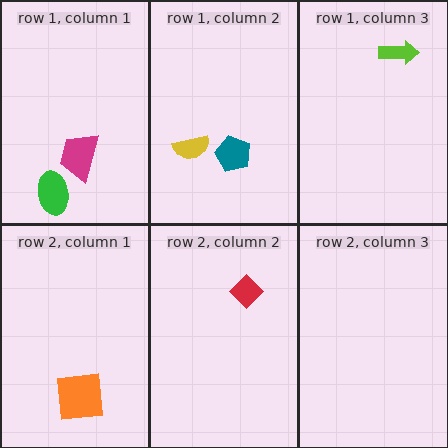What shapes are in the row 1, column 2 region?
The yellow semicircle, the teal pentagon.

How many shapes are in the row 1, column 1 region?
2.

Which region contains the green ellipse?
The row 1, column 1 region.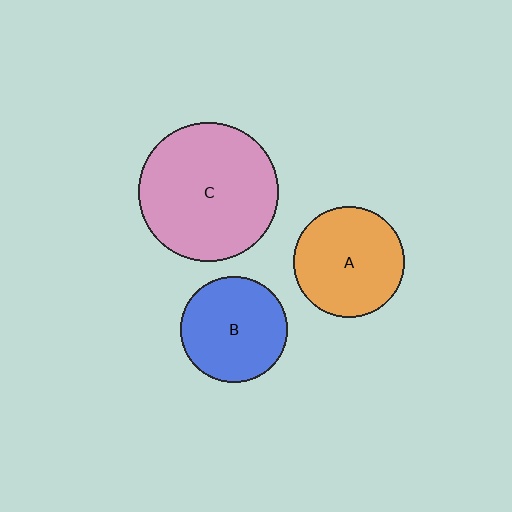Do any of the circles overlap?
No, none of the circles overlap.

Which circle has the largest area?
Circle C (pink).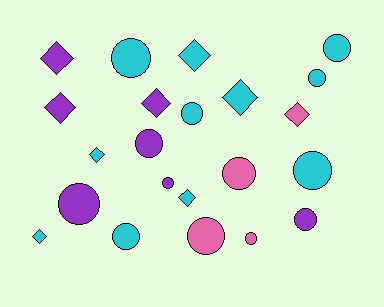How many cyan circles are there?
There are 6 cyan circles.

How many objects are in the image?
There are 22 objects.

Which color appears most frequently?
Cyan, with 11 objects.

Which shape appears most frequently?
Circle, with 13 objects.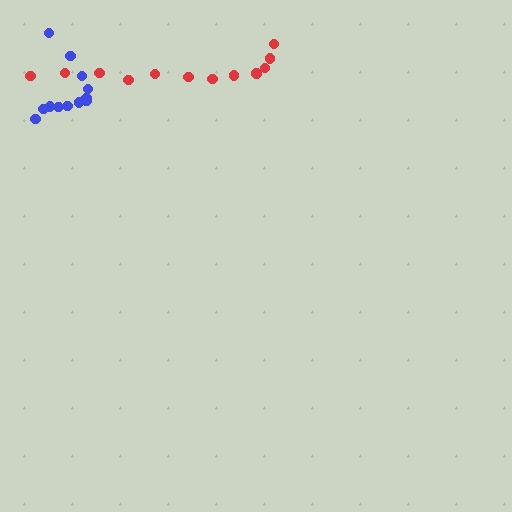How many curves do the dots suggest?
There are 2 distinct paths.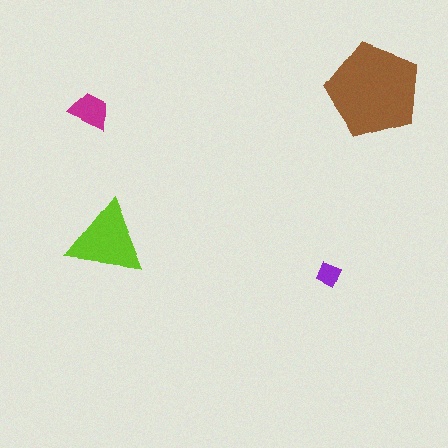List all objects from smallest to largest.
The purple diamond, the magenta trapezoid, the lime triangle, the brown pentagon.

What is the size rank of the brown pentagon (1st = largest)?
1st.